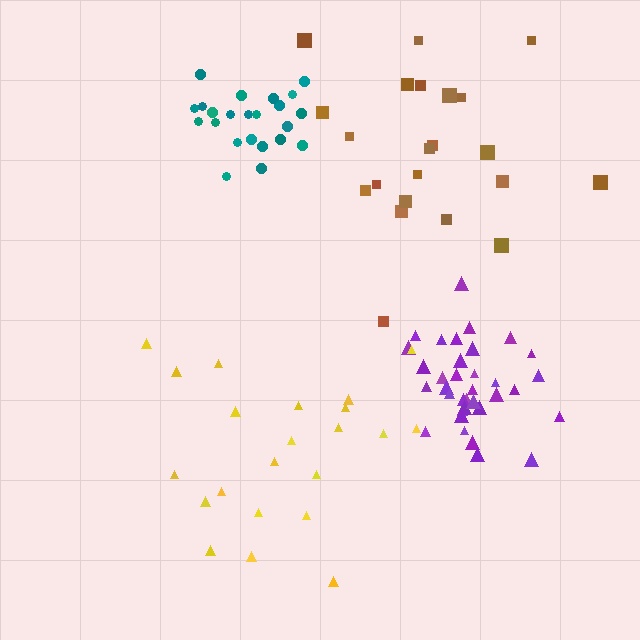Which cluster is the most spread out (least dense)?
Brown.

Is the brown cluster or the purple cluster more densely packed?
Purple.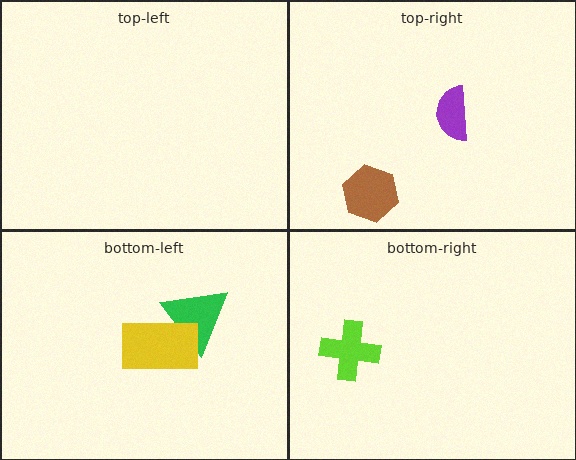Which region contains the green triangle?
The bottom-left region.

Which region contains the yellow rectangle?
The bottom-left region.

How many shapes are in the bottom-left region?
2.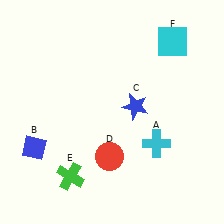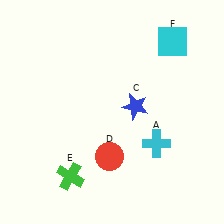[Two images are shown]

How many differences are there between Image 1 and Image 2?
There is 1 difference between the two images.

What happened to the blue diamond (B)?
The blue diamond (B) was removed in Image 2. It was in the bottom-left area of Image 1.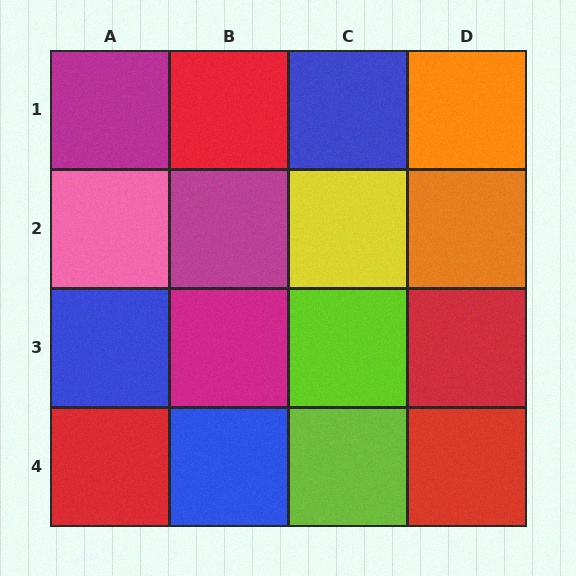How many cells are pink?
1 cell is pink.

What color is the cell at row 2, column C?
Yellow.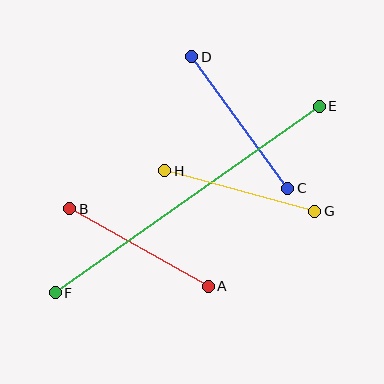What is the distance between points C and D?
The distance is approximately 163 pixels.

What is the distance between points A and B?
The distance is approximately 159 pixels.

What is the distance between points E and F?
The distance is approximately 323 pixels.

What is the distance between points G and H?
The distance is approximately 155 pixels.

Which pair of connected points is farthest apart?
Points E and F are farthest apart.